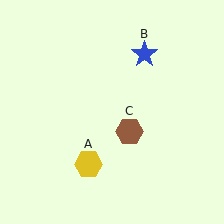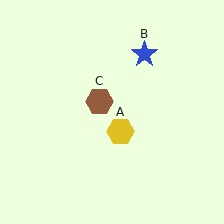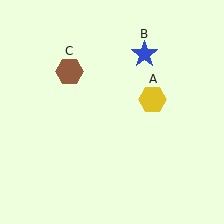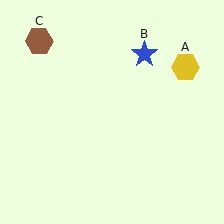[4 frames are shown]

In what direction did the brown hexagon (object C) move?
The brown hexagon (object C) moved up and to the left.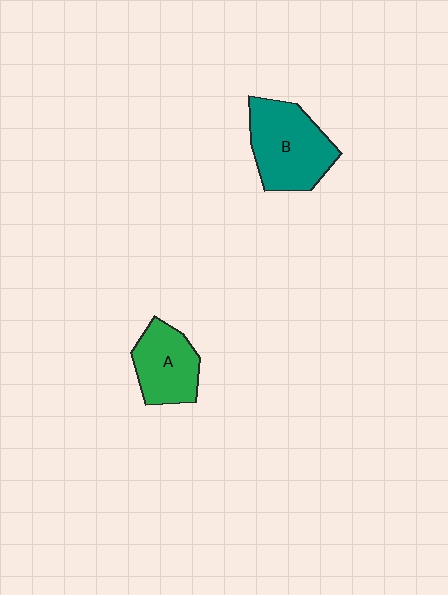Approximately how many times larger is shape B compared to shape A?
Approximately 1.4 times.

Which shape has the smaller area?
Shape A (green).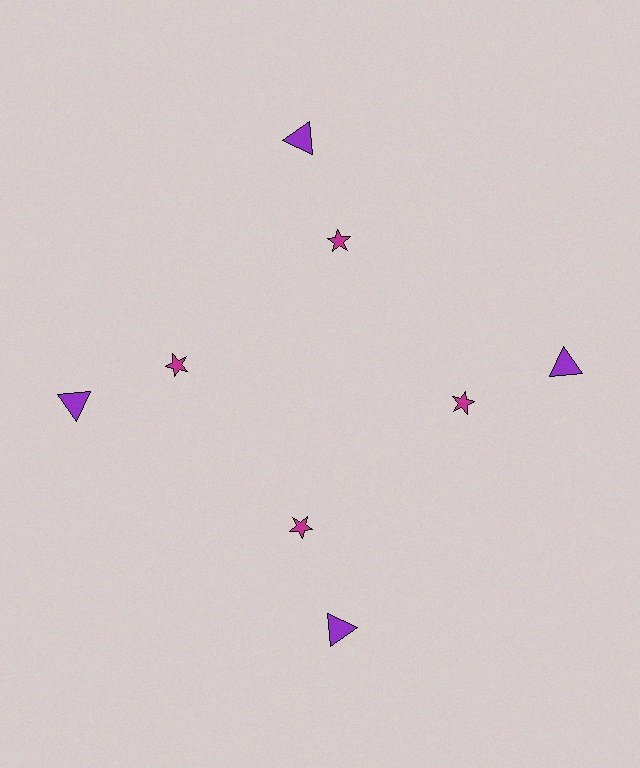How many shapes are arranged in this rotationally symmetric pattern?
There are 8 shapes, arranged in 4 groups of 2.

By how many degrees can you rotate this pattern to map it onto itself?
The pattern maps onto itself every 90 degrees of rotation.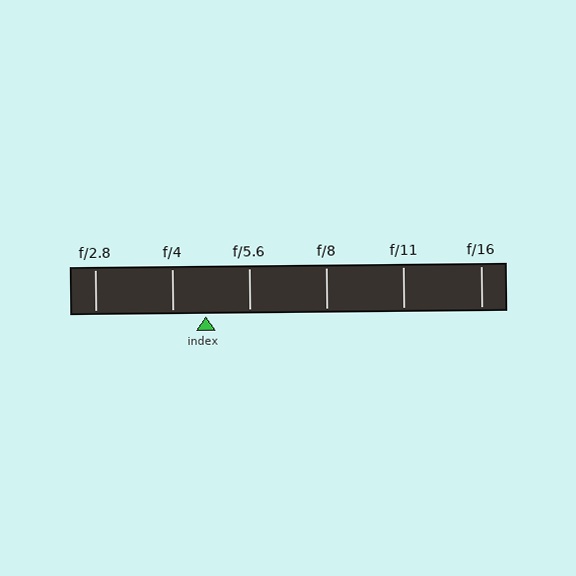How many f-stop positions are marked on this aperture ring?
There are 6 f-stop positions marked.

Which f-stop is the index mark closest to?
The index mark is closest to f/4.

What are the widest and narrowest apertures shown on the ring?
The widest aperture shown is f/2.8 and the narrowest is f/16.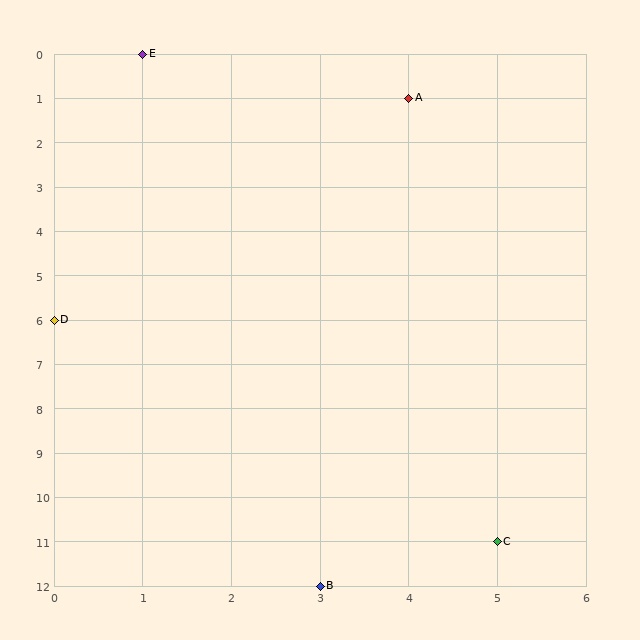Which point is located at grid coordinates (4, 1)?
Point A is at (4, 1).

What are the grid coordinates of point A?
Point A is at grid coordinates (4, 1).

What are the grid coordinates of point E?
Point E is at grid coordinates (1, 0).